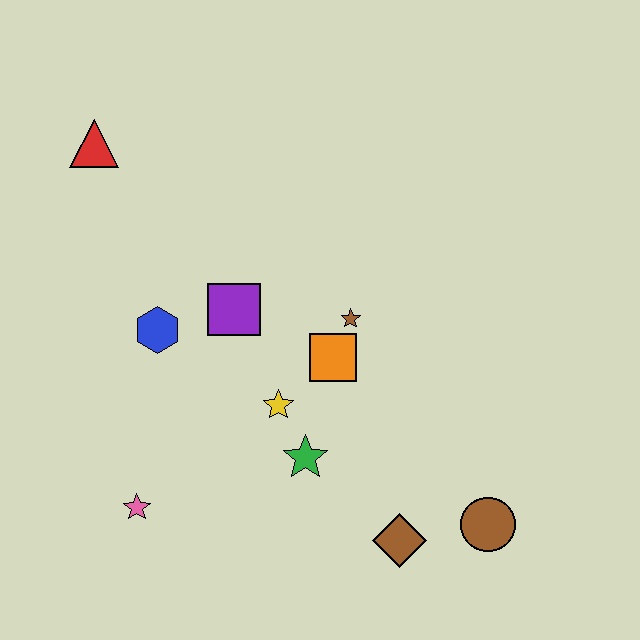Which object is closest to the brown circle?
The brown diamond is closest to the brown circle.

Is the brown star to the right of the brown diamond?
No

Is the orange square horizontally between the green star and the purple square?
No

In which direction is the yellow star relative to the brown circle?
The yellow star is to the left of the brown circle.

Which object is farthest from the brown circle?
The red triangle is farthest from the brown circle.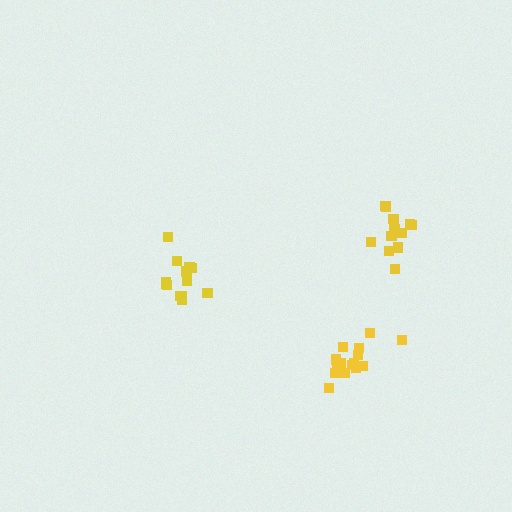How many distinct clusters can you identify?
There are 3 distinct clusters.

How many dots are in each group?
Group 1: 12 dots, Group 2: 13 dots, Group 3: 15 dots (40 total).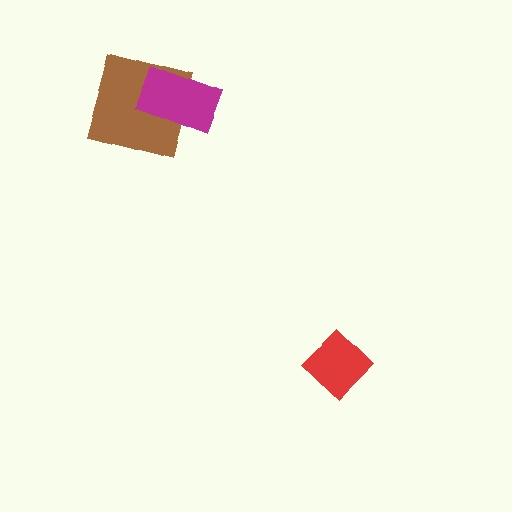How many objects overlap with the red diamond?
0 objects overlap with the red diamond.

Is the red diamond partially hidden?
No, no other shape covers it.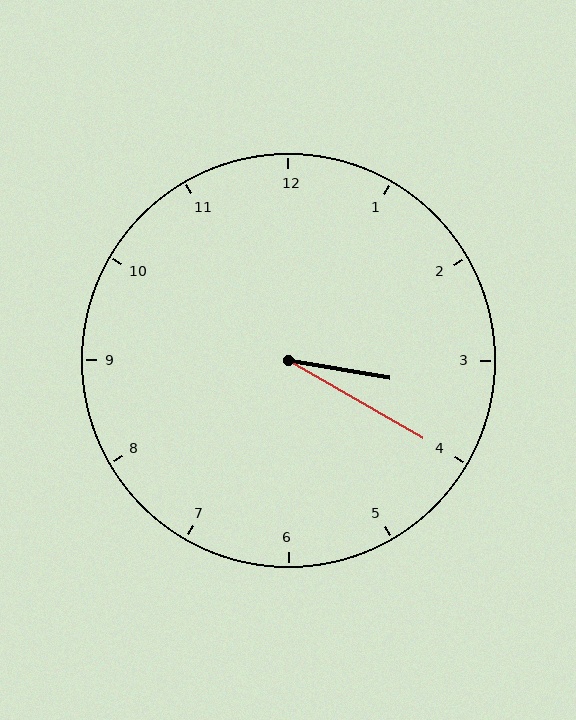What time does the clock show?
3:20.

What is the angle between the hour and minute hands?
Approximately 20 degrees.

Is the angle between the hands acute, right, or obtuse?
It is acute.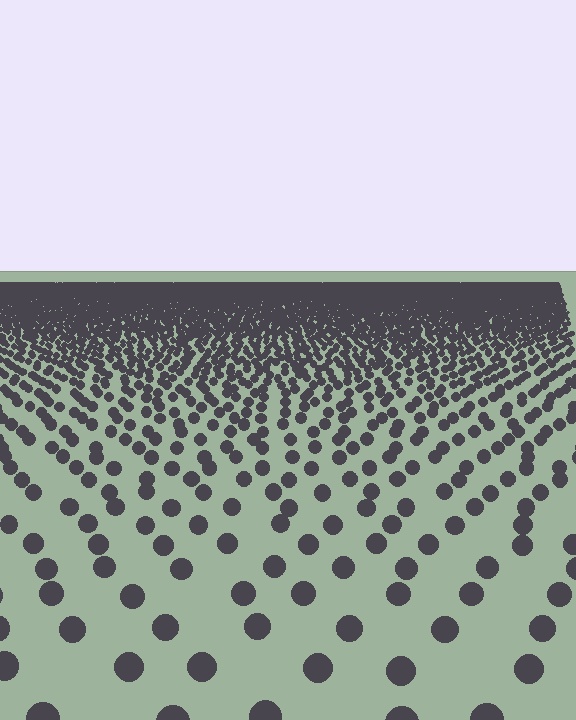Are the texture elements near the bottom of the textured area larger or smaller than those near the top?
Larger. Near the bottom, elements are closer to the viewer and appear at a bigger on-screen size.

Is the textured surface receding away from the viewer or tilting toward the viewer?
The surface is receding away from the viewer. Texture elements get smaller and denser toward the top.